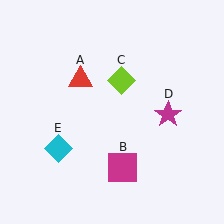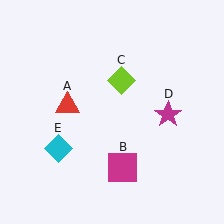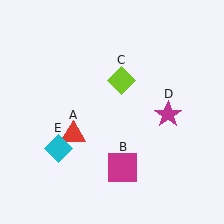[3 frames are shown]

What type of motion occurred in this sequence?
The red triangle (object A) rotated counterclockwise around the center of the scene.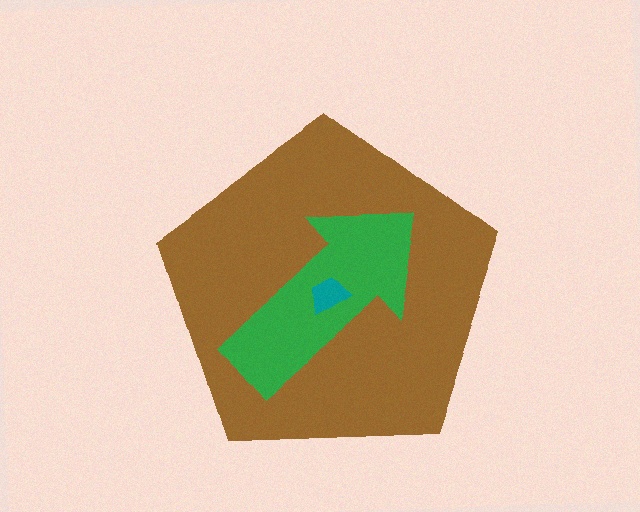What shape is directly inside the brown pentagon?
The green arrow.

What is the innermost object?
The teal trapezoid.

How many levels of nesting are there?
3.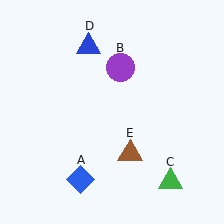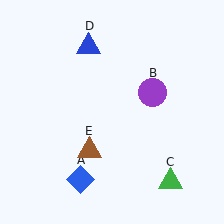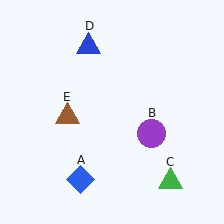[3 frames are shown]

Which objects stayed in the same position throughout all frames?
Blue diamond (object A) and green triangle (object C) and blue triangle (object D) remained stationary.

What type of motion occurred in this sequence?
The purple circle (object B), brown triangle (object E) rotated clockwise around the center of the scene.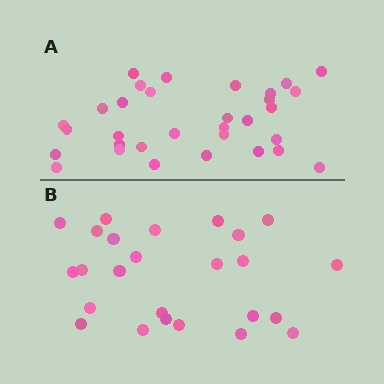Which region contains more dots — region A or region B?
Region A (the top region) has more dots.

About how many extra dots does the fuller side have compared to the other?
Region A has roughly 8 or so more dots than region B.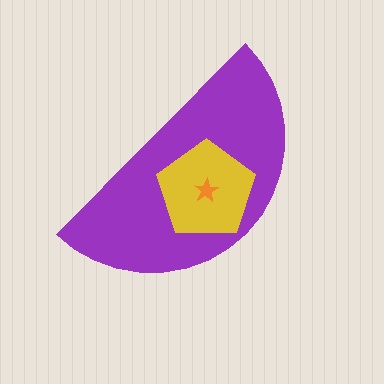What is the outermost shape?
The purple semicircle.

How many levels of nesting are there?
3.